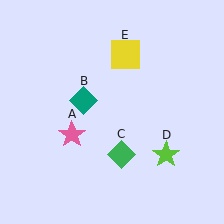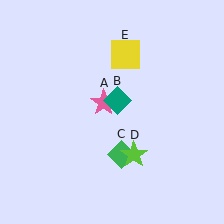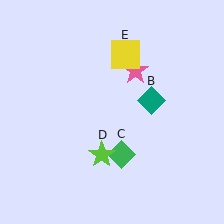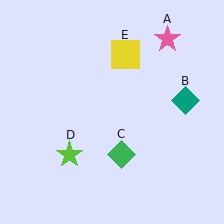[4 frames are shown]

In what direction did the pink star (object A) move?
The pink star (object A) moved up and to the right.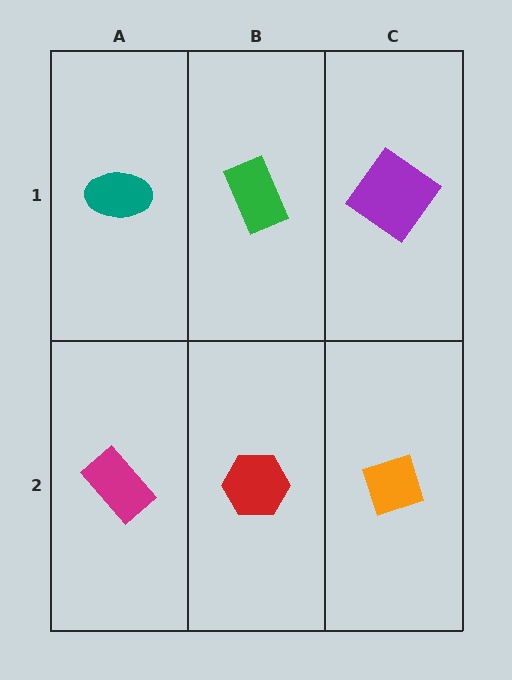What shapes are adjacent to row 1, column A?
A magenta rectangle (row 2, column A), a green rectangle (row 1, column B).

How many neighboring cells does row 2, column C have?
2.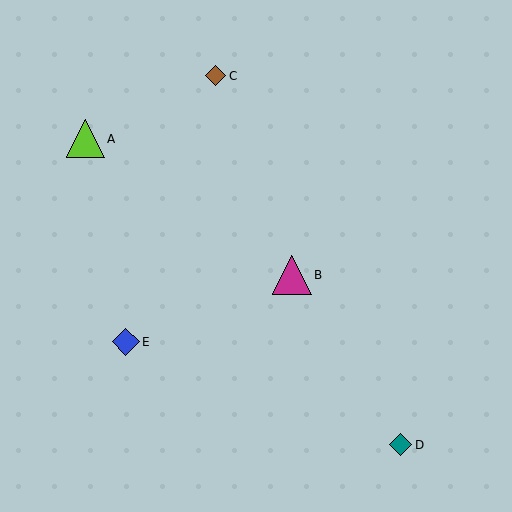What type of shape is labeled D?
Shape D is a teal diamond.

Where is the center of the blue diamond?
The center of the blue diamond is at (126, 342).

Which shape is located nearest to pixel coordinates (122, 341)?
The blue diamond (labeled E) at (126, 342) is nearest to that location.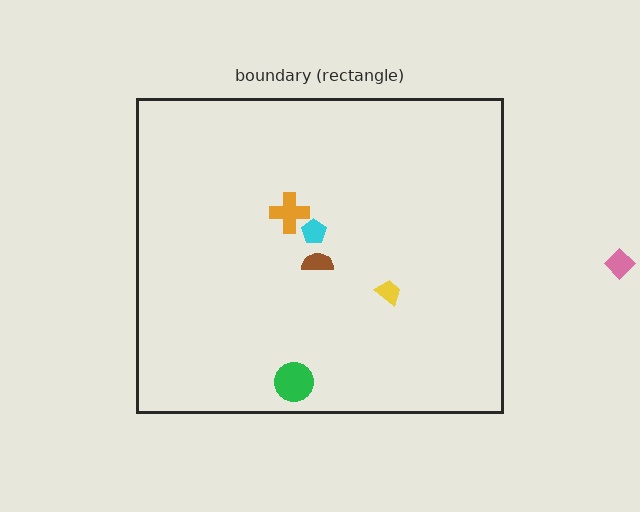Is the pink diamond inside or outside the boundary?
Outside.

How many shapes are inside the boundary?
5 inside, 1 outside.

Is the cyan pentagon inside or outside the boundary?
Inside.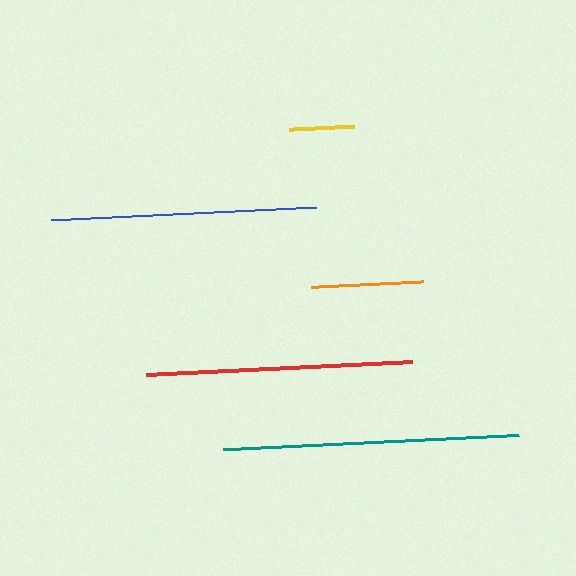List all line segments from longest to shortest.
From longest to shortest: teal, red, blue, orange, yellow.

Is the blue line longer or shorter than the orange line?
The blue line is longer than the orange line.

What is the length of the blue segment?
The blue segment is approximately 265 pixels long.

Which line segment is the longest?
The teal line is the longest at approximately 296 pixels.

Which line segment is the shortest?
The yellow line is the shortest at approximately 65 pixels.